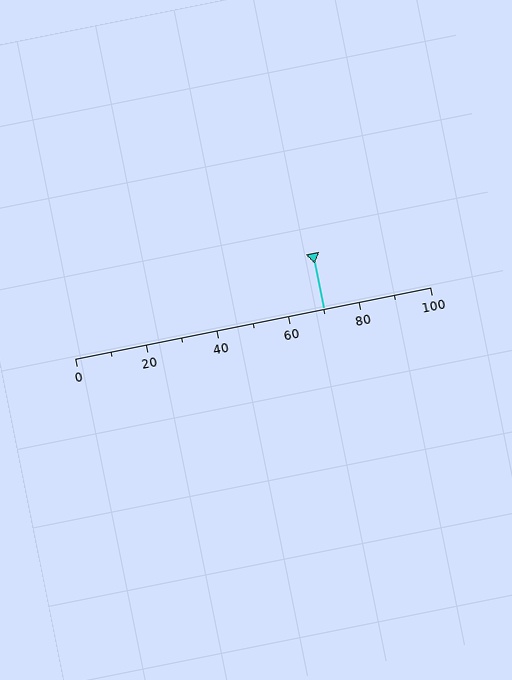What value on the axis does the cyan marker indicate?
The marker indicates approximately 70.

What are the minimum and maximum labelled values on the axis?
The axis runs from 0 to 100.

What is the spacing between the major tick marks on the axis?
The major ticks are spaced 20 apart.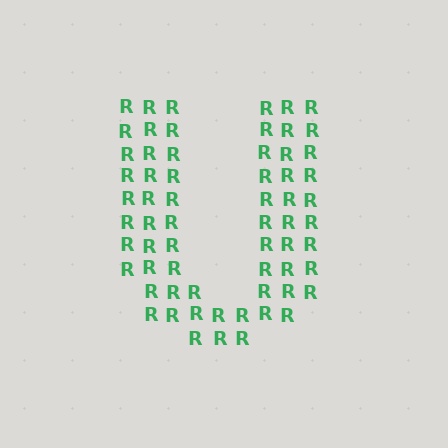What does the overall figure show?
The overall figure shows the letter U.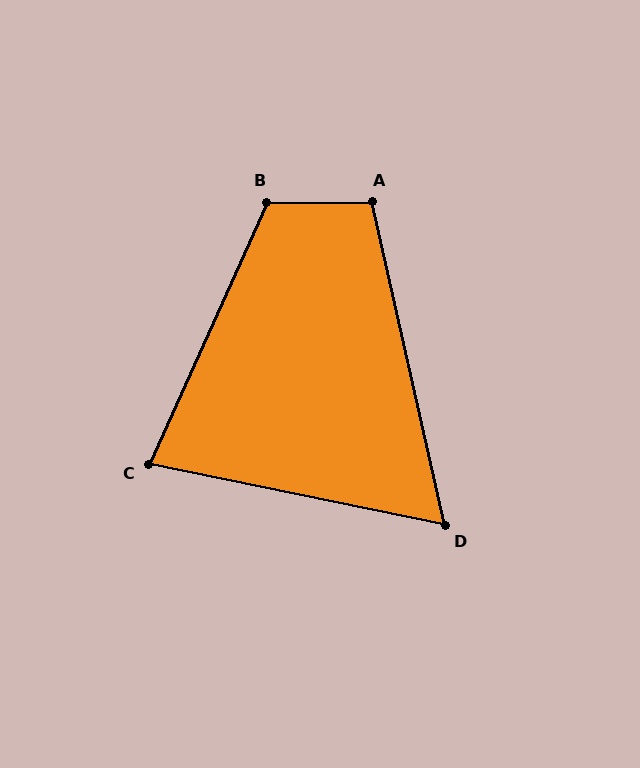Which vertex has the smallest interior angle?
D, at approximately 66 degrees.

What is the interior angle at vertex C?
Approximately 77 degrees (acute).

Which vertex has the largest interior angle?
B, at approximately 114 degrees.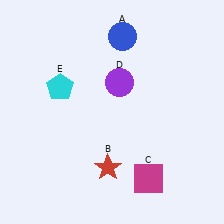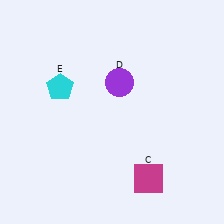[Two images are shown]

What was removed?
The red star (B), the blue circle (A) were removed in Image 2.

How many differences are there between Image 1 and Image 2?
There are 2 differences between the two images.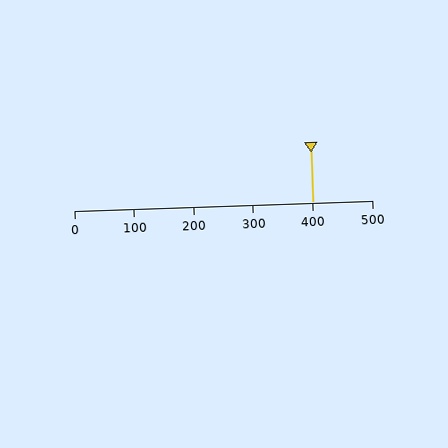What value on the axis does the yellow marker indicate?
The marker indicates approximately 400.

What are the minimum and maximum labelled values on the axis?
The axis runs from 0 to 500.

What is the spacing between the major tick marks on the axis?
The major ticks are spaced 100 apart.